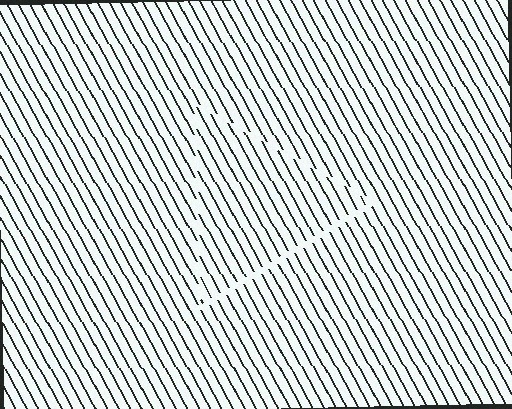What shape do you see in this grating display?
An illusory triangle. The interior of the shape contains the same grating, shifted by half a period — the contour is defined by the phase discontinuity where line-ends from the inner and outer gratings abut.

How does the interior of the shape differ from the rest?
The interior of the shape contains the same grating, shifted by half a period — the contour is defined by the phase discontinuity where line-ends from the inner and outer gratings abut.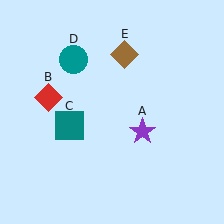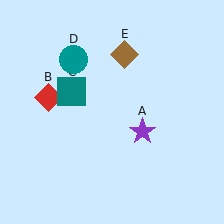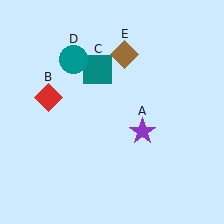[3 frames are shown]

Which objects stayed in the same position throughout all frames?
Purple star (object A) and red diamond (object B) and teal circle (object D) and brown diamond (object E) remained stationary.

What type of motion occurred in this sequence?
The teal square (object C) rotated clockwise around the center of the scene.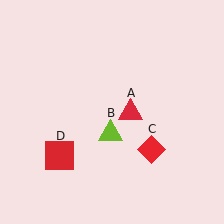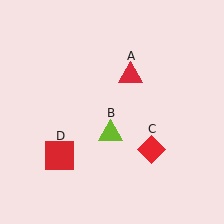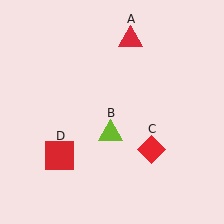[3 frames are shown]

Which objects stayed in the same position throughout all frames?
Lime triangle (object B) and red diamond (object C) and red square (object D) remained stationary.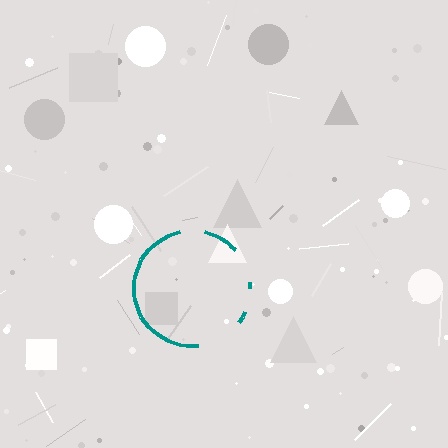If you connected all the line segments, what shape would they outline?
They would outline a circle.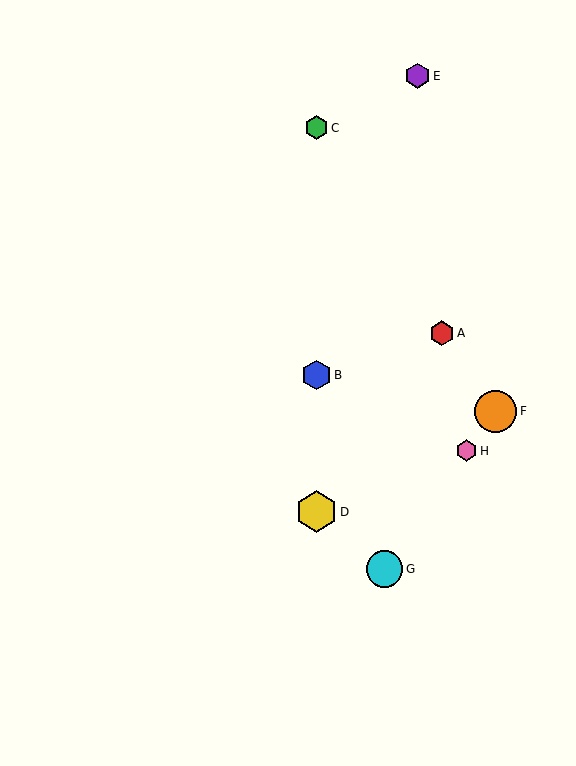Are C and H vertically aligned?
No, C is at x≈317 and H is at x≈466.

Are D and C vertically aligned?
Yes, both are at x≈317.